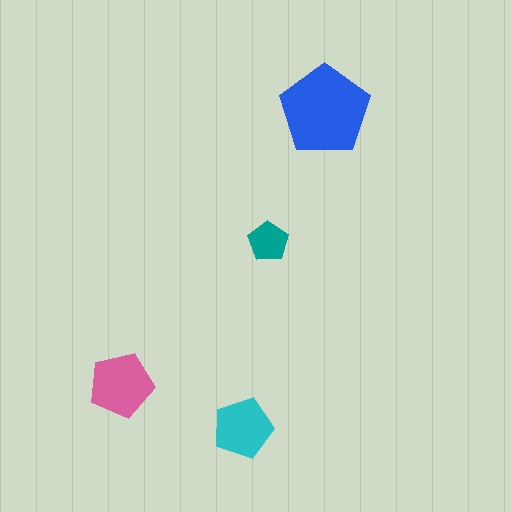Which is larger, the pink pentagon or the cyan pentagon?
The pink one.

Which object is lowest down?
The cyan pentagon is bottommost.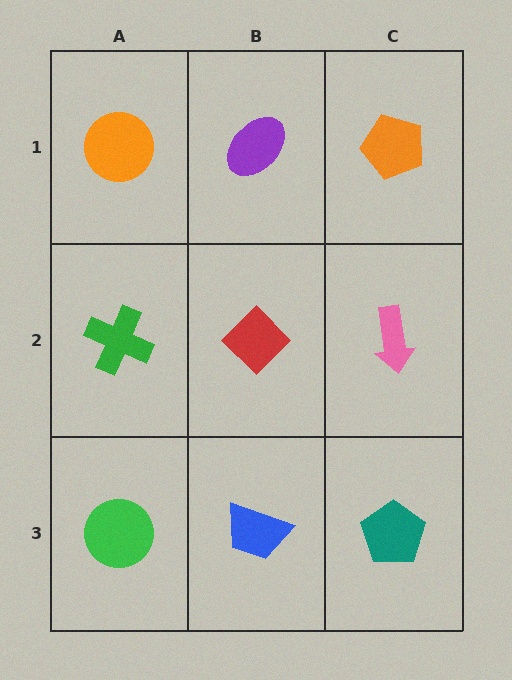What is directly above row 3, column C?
A pink arrow.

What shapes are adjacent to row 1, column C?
A pink arrow (row 2, column C), a purple ellipse (row 1, column B).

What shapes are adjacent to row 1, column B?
A red diamond (row 2, column B), an orange circle (row 1, column A), an orange pentagon (row 1, column C).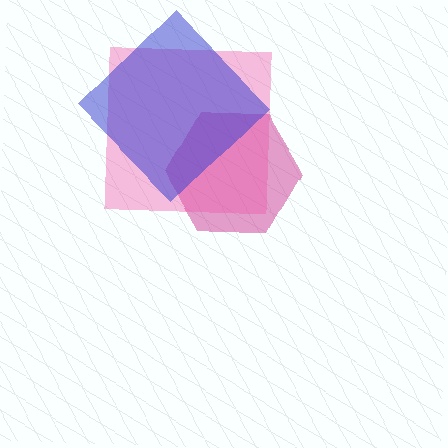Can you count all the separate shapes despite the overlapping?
Yes, there are 3 separate shapes.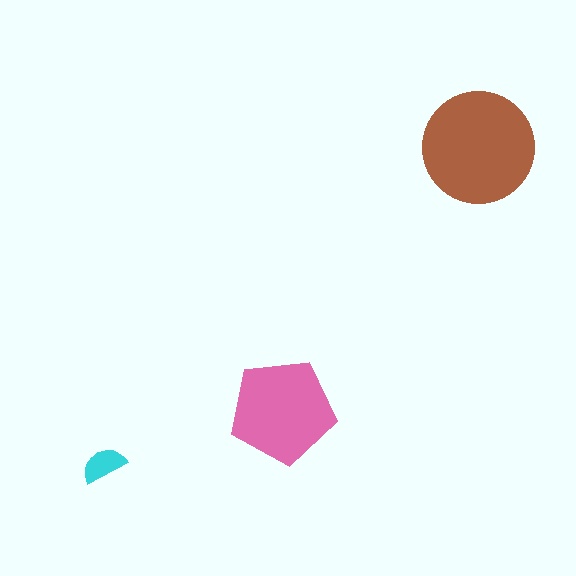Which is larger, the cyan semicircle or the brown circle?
The brown circle.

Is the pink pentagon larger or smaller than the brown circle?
Smaller.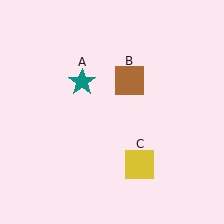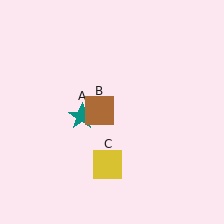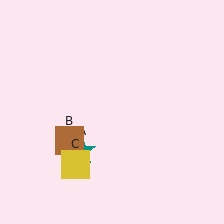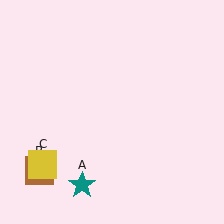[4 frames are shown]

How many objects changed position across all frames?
3 objects changed position: teal star (object A), brown square (object B), yellow square (object C).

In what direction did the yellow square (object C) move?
The yellow square (object C) moved left.